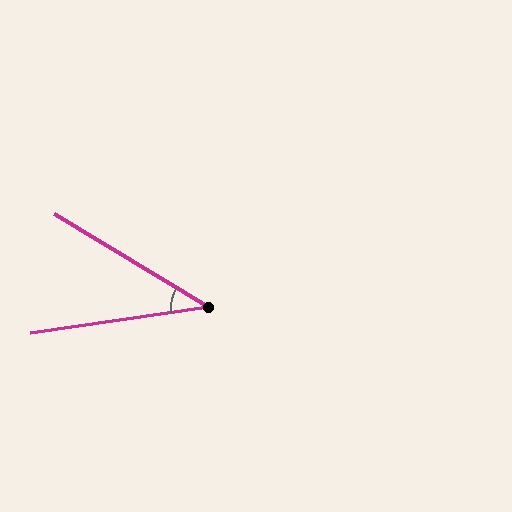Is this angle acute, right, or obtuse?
It is acute.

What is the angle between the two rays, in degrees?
Approximately 39 degrees.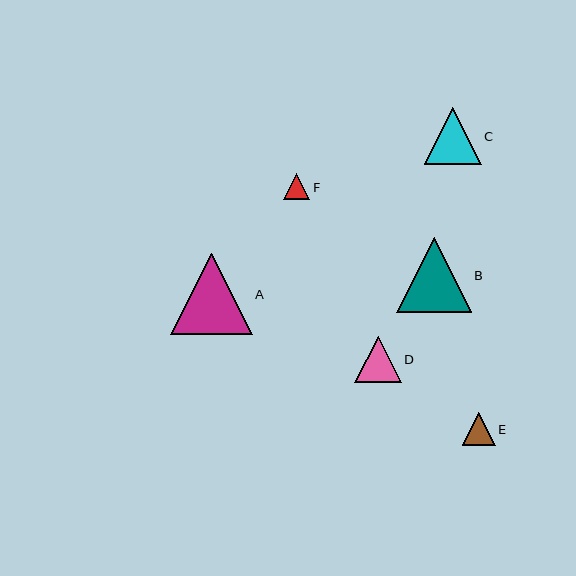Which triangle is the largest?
Triangle A is the largest with a size of approximately 81 pixels.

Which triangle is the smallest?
Triangle F is the smallest with a size of approximately 26 pixels.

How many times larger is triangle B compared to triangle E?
Triangle B is approximately 2.3 times the size of triangle E.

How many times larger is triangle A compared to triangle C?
Triangle A is approximately 1.4 times the size of triangle C.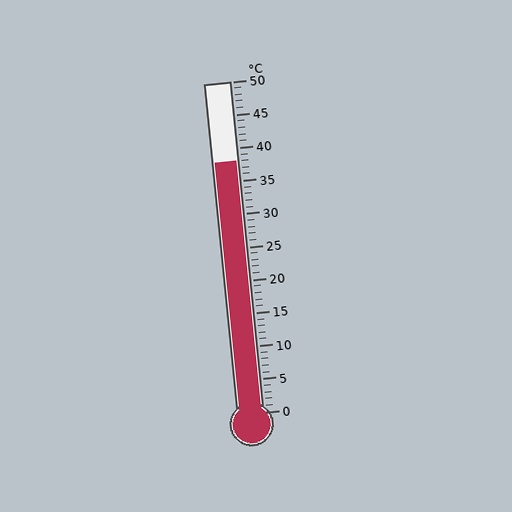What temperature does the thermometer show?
The thermometer shows approximately 38°C.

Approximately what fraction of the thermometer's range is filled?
The thermometer is filled to approximately 75% of its range.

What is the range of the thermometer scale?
The thermometer scale ranges from 0°C to 50°C.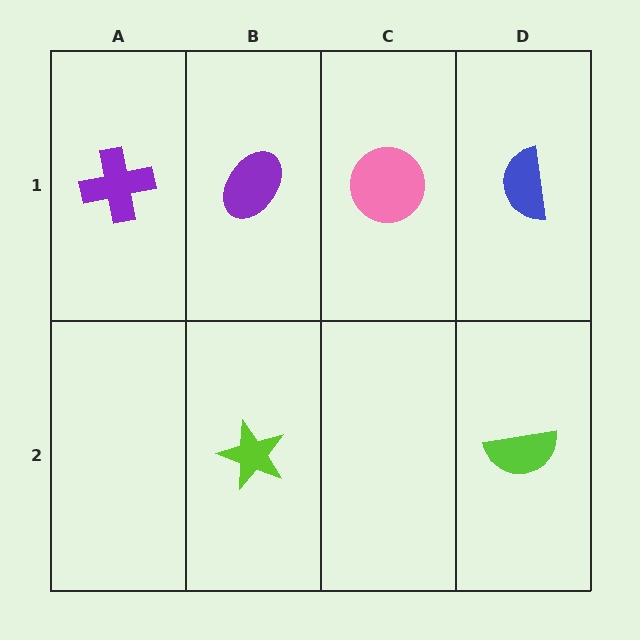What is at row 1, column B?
A purple ellipse.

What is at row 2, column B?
A lime star.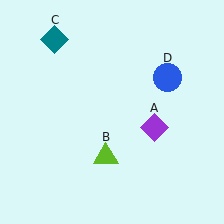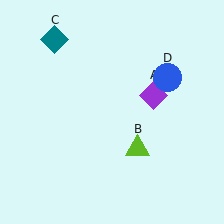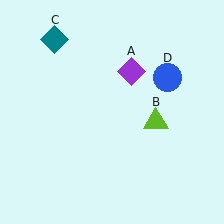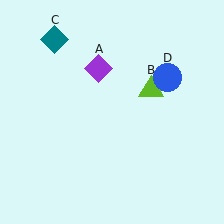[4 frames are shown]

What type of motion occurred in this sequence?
The purple diamond (object A), lime triangle (object B) rotated counterclockwise around the center of the scene.